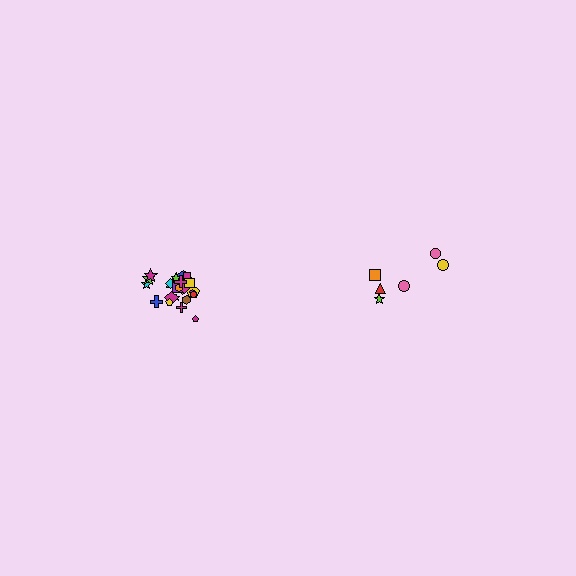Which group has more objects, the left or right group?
The left group.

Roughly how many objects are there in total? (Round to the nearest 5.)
Roughly 30 objects in total.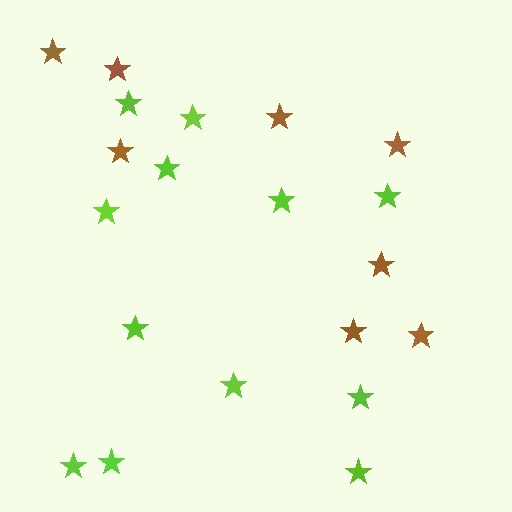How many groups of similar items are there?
There are 2 groups: one group of brown stars (8) and one group of lime stars (12).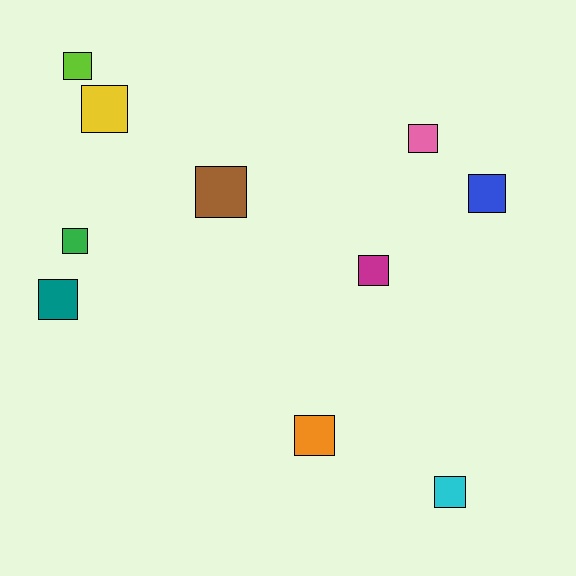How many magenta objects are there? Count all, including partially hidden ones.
There is 1 magenta object.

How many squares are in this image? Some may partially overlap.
There are 10 squares.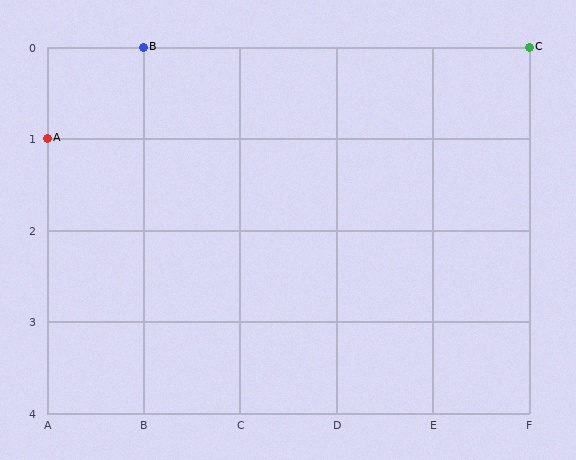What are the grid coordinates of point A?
Point A is at grid coordinates (A, 1).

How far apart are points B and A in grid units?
Points B and A are 1 column and 1 row apart (about 1.4 grid units diagonally).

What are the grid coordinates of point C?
Point C is at grid coordinates (F, 0).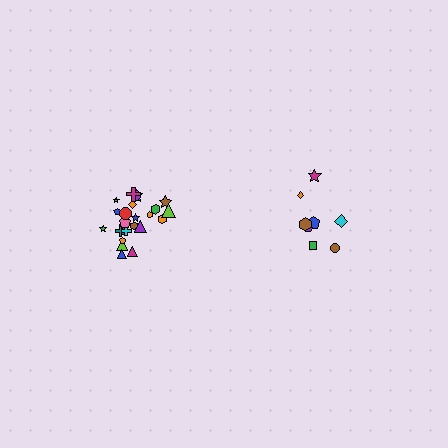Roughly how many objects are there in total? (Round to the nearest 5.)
Roughly 35 objects in total.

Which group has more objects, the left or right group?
The left group.